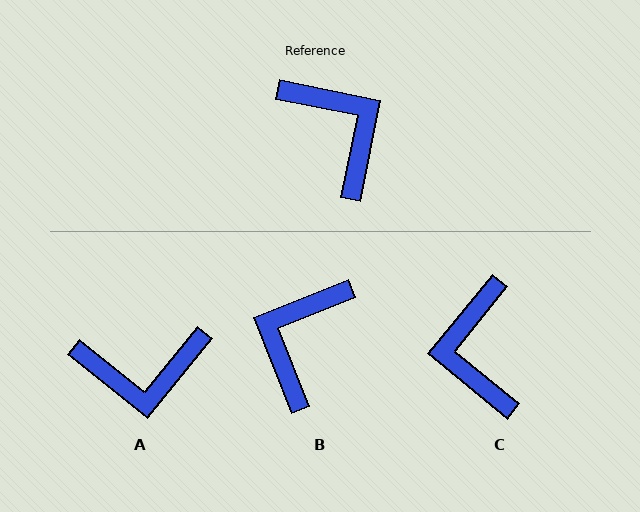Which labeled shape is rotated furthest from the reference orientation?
C, about 152 degrees away.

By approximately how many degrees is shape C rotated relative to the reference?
Approximately 152 degrees counter-clockwise.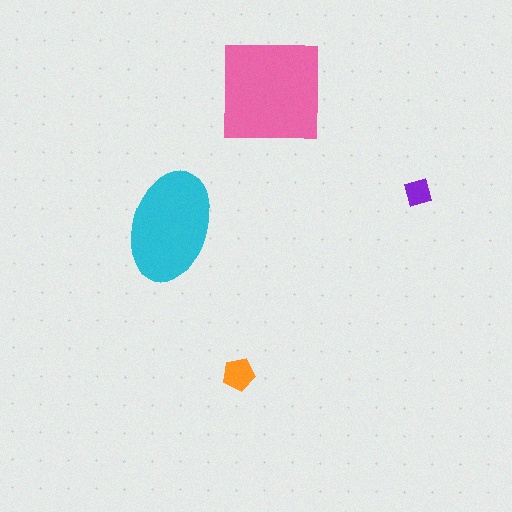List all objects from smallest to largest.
The purple diamond, the orange pentagon, the cyan ellipse, the pink square.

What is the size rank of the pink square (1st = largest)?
1st.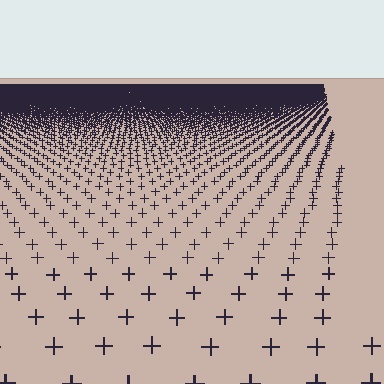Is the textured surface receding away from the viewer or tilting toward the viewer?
The surface is receding away from the viewer. Texture elements get smaller and denser toward the top.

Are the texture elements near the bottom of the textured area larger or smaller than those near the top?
Larger. Near the bottom, elements are closer to the viewer and appear at a bigger on-screen size.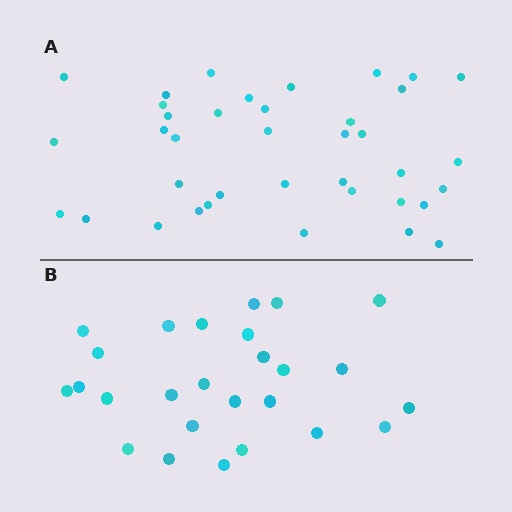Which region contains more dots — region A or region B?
Region A (the top region) has more dots.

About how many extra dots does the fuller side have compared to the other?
Region A has roughly 12 or so more dots than region B.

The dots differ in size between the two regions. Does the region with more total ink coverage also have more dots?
No. Region B has more total ink coverage because its dots are larger, but region A actually contains more individual dots. Total area can be misleading — the number of items is what matters here.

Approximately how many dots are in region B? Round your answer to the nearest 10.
About 30 dots. (The exact count is 26, which rounds to 30.)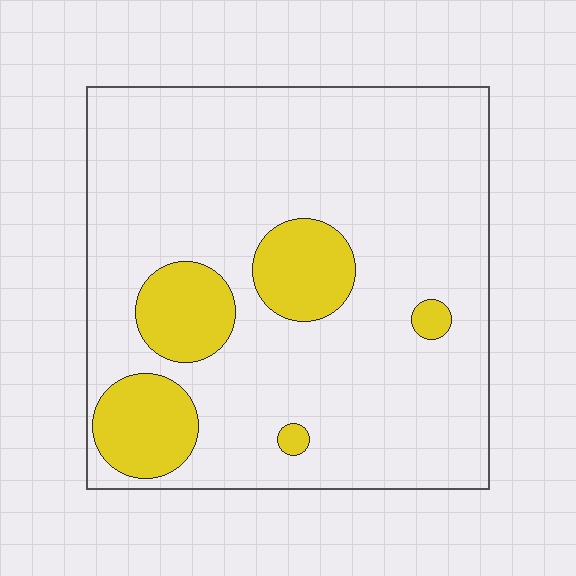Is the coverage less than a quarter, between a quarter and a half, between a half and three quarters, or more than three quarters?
Less than a quarter.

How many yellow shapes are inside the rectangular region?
5.